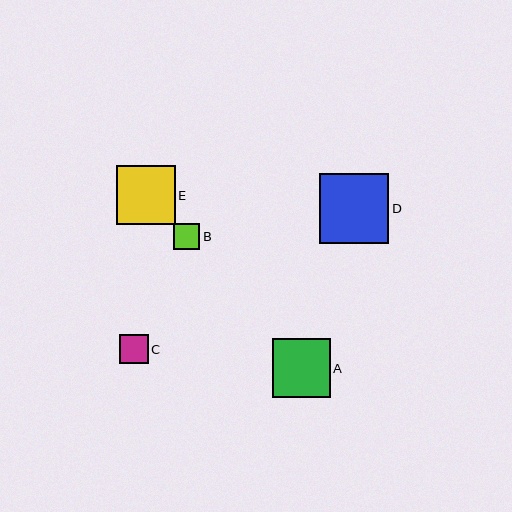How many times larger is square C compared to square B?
Square C is approximately 1.1 times the size of square B.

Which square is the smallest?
Square B is the smallest with a size of approximately 26 pixels.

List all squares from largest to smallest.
From largest to smallest: D, E, A, C, B.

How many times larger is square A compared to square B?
Square A is approximately 2.3 times the size of square B.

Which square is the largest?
Square D is the largest with a size of approximately 70 pixels.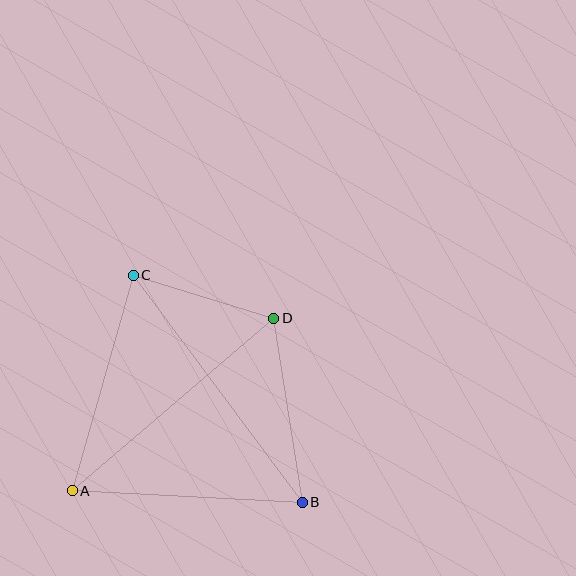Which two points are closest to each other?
Points C and D are closest to each other.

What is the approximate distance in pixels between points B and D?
The distance between B and D is approximately 186 pixels.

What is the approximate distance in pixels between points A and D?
The distance between A and D is approximately 265 pixels.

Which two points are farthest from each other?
Points B and C are farthest from each other.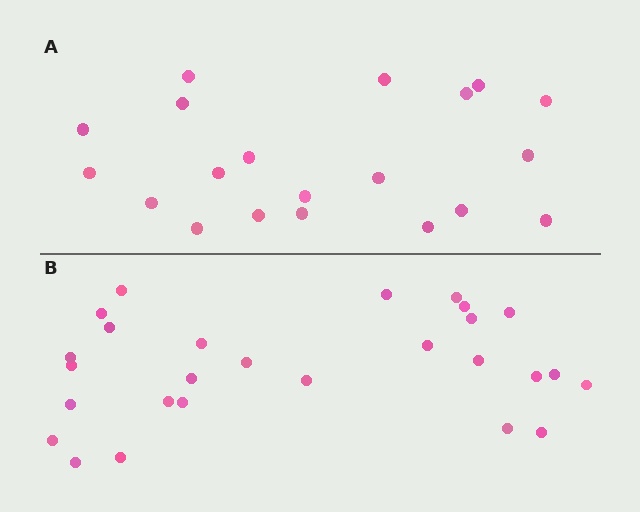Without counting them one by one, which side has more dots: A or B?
Region B (the bottom region) has more dots.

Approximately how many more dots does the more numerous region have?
Region B has roughly 8 or so more dots than region A.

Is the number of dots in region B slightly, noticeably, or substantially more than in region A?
Region B has noticeably more, but not dramatically so. The ratio is roughly 1.4 to 1.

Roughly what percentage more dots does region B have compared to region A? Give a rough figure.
About 35% more.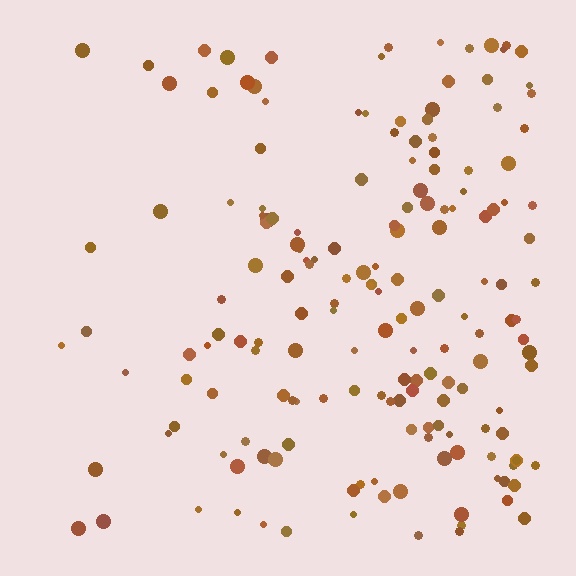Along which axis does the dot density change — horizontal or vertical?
Horizontal.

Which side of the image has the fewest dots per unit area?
The left.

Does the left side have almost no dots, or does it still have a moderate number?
Still a moderate number, just noticeably fewer than the right.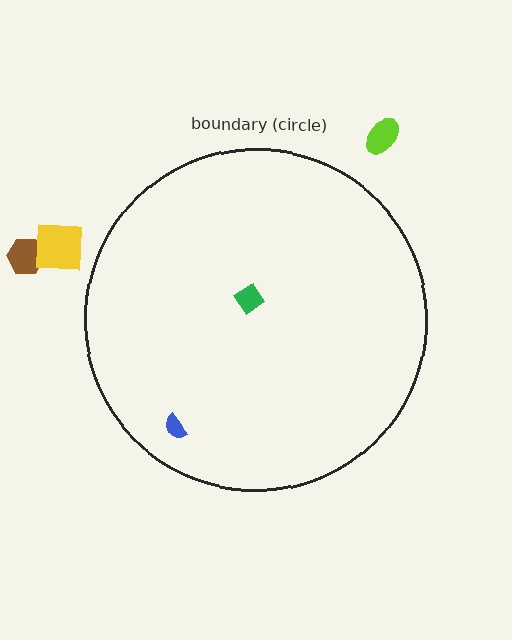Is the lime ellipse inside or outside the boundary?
Outside.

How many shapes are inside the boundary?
2 inside, 3 outside.